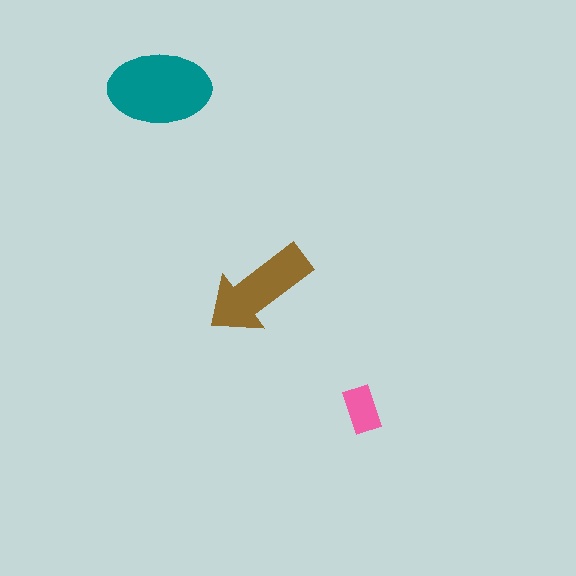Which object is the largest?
The teal ellipse.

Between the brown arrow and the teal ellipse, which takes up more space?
The teal ellipse.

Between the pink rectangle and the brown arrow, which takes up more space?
The brown arrow.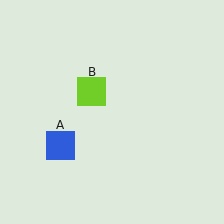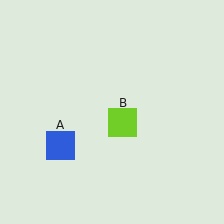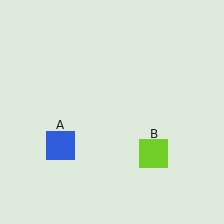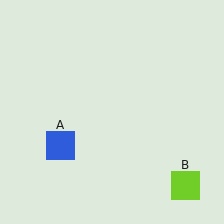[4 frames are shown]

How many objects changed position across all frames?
1 object changed position: lime square (object B).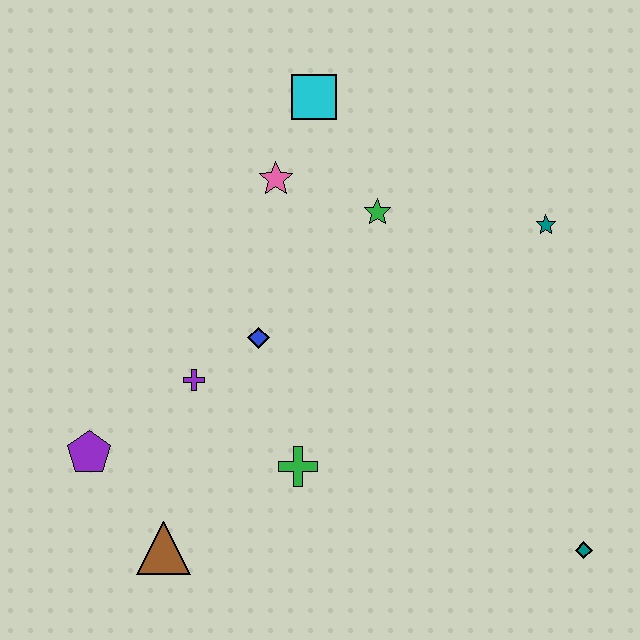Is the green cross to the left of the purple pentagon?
No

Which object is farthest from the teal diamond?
The cyan square is farthest from the teal diamond.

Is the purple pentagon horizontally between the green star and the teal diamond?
No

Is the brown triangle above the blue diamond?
No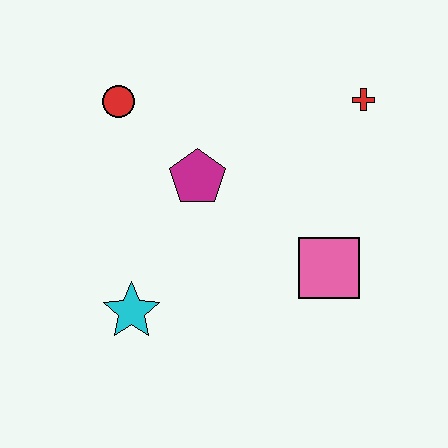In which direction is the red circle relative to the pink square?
The red circle is to the left of the pink square.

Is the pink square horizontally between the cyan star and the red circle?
No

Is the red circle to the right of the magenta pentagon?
No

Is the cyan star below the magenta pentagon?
Yes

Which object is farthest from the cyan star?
The red cross is farthest from the cyan star.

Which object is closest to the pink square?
The magenta pentagon is closest to the pink square.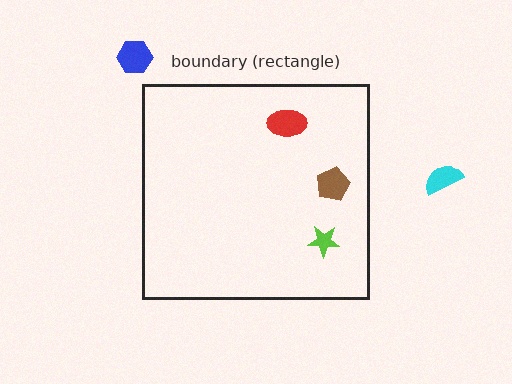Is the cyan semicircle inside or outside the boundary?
Outside.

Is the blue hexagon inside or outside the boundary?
Outside.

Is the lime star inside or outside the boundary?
Inside.